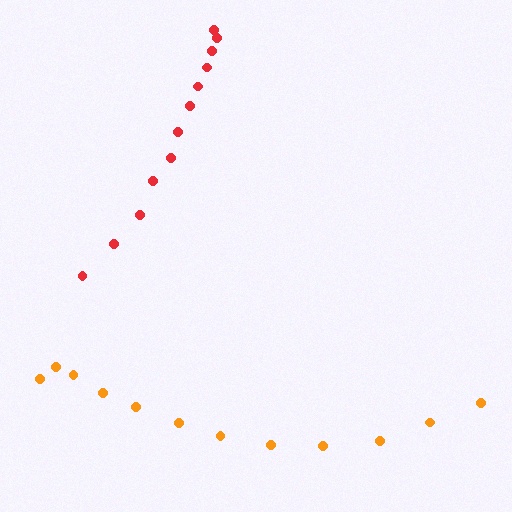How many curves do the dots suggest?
There are 2 distinct paths.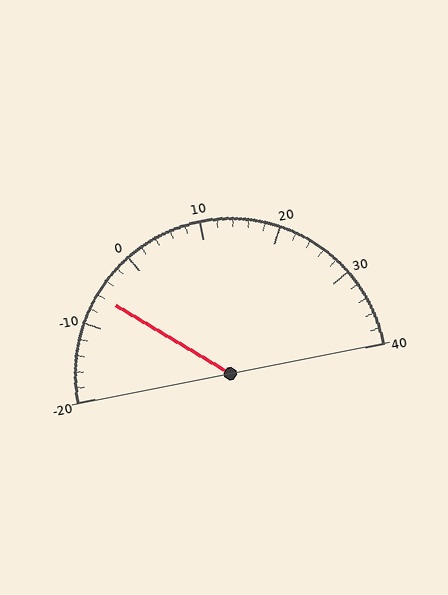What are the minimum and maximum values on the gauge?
The gauge ranges from -20 to 40.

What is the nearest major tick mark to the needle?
The nearest major tick mark is -10.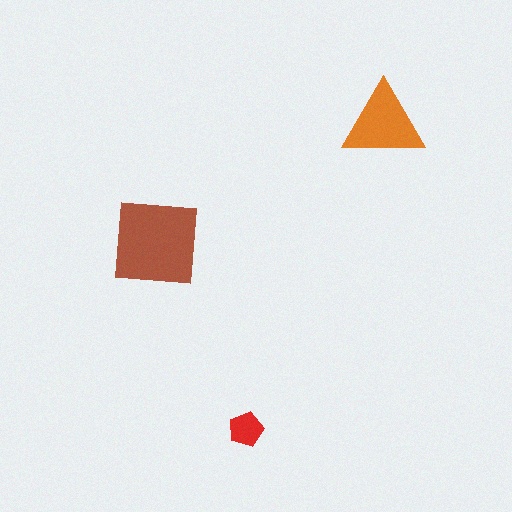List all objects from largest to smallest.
The brown square, the orange triangle, the red pentagon.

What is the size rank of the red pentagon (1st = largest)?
3rd.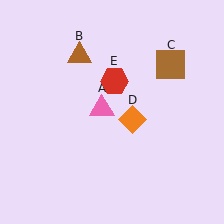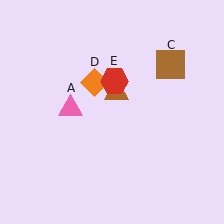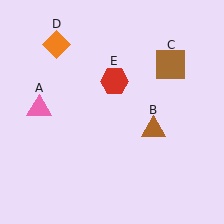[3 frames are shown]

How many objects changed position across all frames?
3 objects changed position: pink triangle (object A), brown triangle (object B), orange diamond (object D).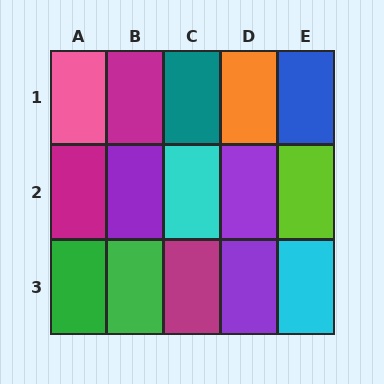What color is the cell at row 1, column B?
Magenta.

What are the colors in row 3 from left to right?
Green, green, magenta, purple, cyan.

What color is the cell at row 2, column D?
Purple.